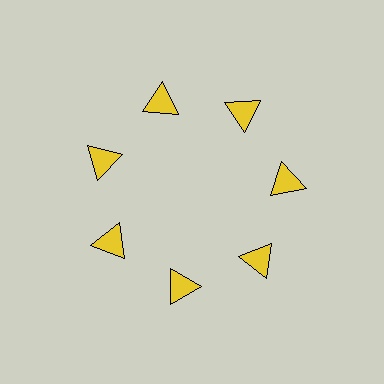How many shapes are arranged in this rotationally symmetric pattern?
There are 7 shapes, arranged in 7 groups of 1.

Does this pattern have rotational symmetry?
Yes, this pattern has 7-fold rotational symmetry. It looks the same after rotating 51 degrees around the center.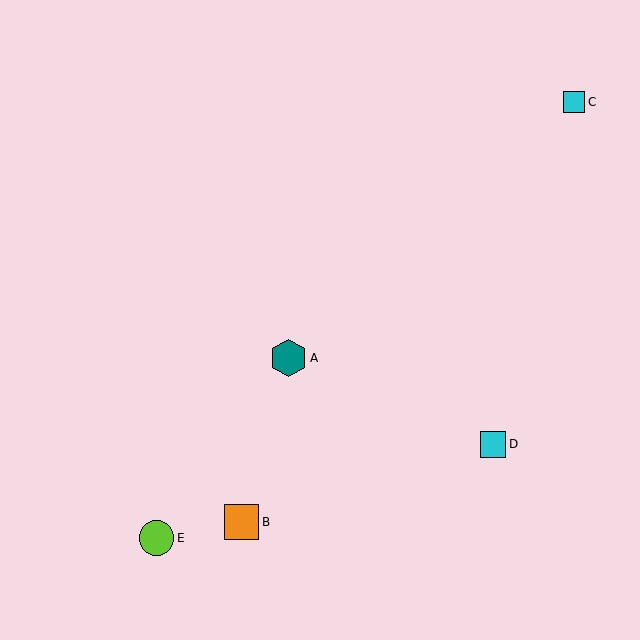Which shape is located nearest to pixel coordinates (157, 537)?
The lime circle (labeled E) at (157, 538) is nearest to that location.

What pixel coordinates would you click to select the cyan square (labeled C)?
Click at (574, 102) to select the cyan square C.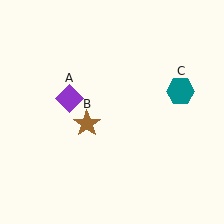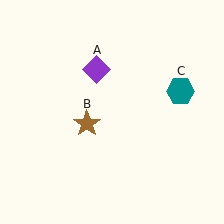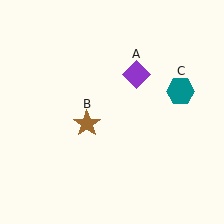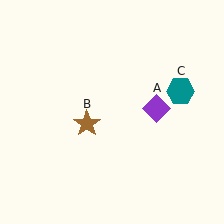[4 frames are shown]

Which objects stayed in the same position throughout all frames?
Brown star (object B) and teal hexagon (object C) remained stationary.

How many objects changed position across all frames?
1 object changed position: purple diamond (object A).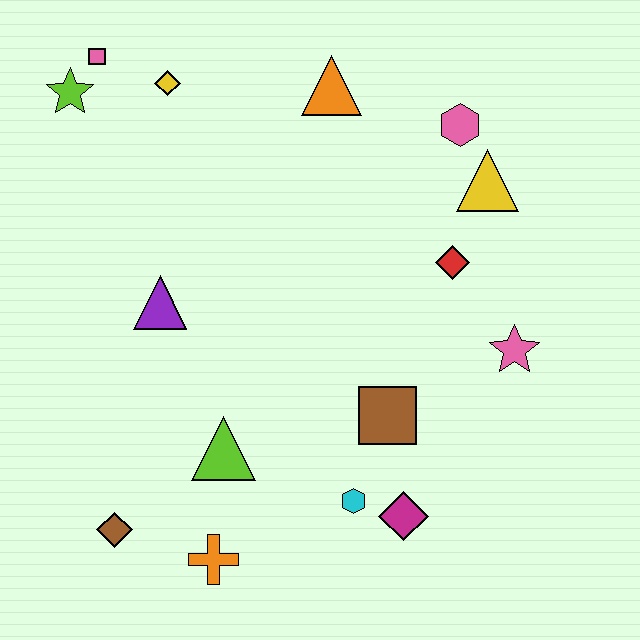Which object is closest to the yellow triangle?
The pink hexagon is closest to the yellow triangle.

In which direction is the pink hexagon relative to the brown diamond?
The pink hexagon is above the brown diamond.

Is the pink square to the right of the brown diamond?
No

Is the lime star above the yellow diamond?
No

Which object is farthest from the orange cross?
The pink square is farthest from the orange cross.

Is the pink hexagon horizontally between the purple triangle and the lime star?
No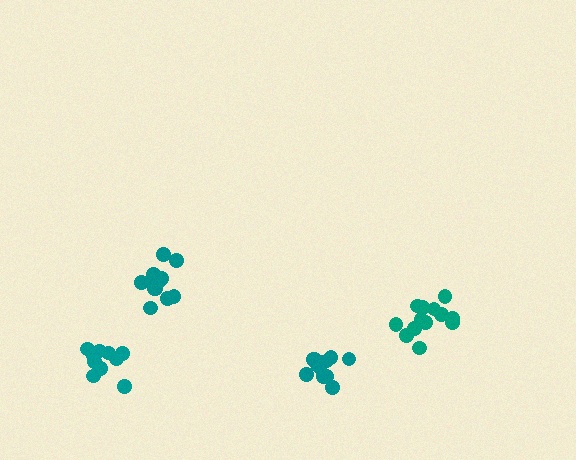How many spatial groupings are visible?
There are 4 spatial groupings.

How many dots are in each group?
Group 1: 13 dots, Group 2: 10 dots, Group 3: 12 dots, Group 4: 14 dots (49 total).